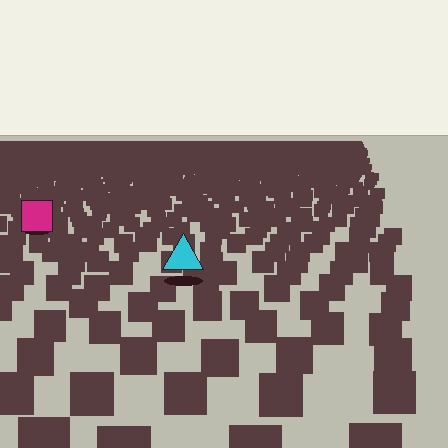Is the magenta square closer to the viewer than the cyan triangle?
No. The cyan triangle is closer — you can tell from the texture gradient: the ground texture is coarser near it.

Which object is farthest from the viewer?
The magenta square is farthest from the viewer. It appears smaller and the ground texture around it is denser.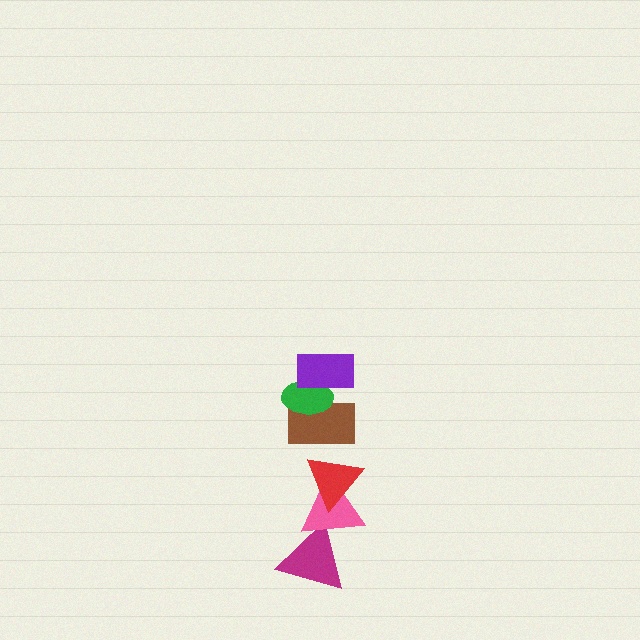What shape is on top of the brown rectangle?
The green ellipse is on top of the brown rectangle.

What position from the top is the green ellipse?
The green ellipse is 2nd from the top.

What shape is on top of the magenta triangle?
The pink triangle is on top of the magenta triangle.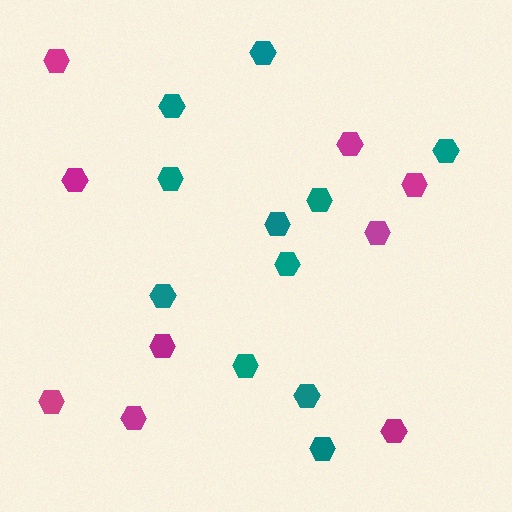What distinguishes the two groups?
There are 2 groups: one group of magenta hexagons (9) and one group of teal hexagons (11).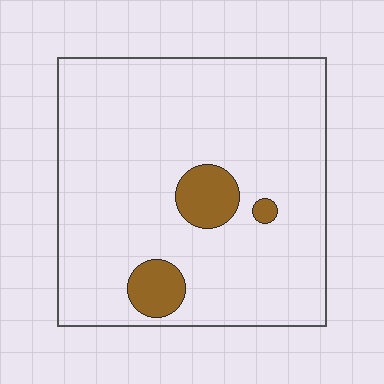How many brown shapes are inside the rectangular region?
3.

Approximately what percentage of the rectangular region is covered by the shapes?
Approximately 10%.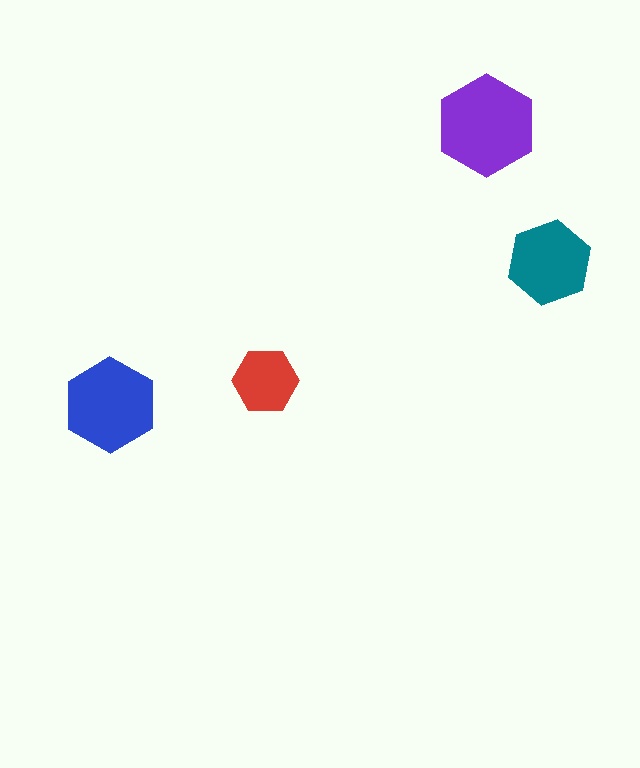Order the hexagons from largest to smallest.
the purple one, the blue one, the teal one, the red one.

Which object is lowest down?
The blue hexagon is bottommost.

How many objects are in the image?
There are 4 objects in the image.